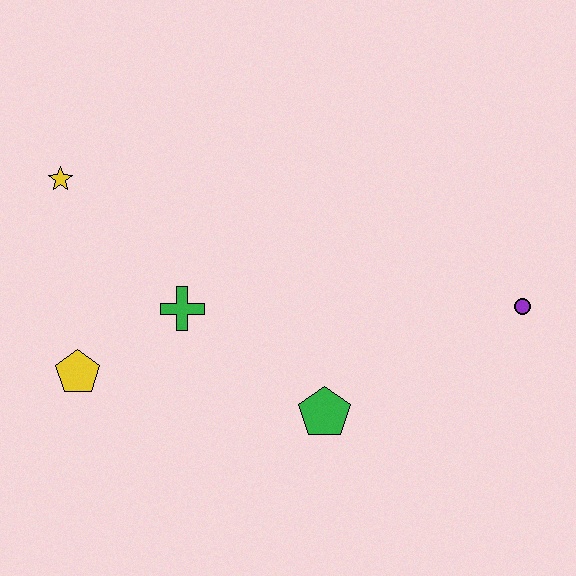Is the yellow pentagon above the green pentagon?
Yes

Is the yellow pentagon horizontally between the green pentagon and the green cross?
No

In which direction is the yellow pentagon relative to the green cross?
The yellow pentagon is to the left of the green cross.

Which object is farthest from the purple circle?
The yellow star is farthest from the purple circle.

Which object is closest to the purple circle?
The green pentagon is closest to the purple circle.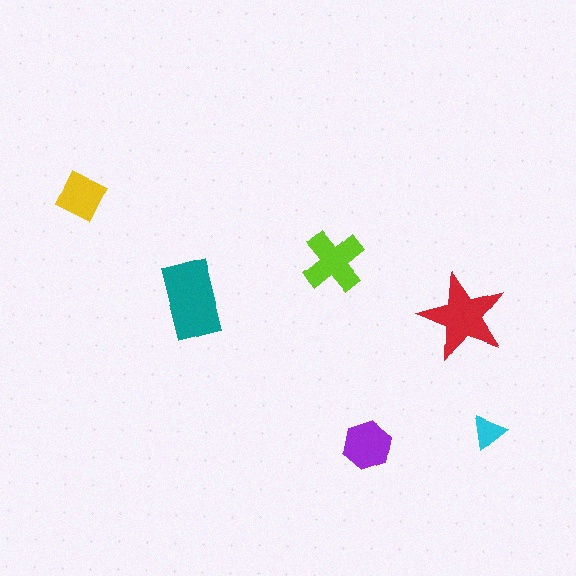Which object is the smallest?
The cyan triangle.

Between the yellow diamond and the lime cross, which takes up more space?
The lime cross.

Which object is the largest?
The teal rectangle.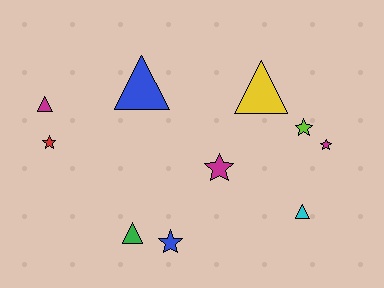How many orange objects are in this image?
There are no orange objects.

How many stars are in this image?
There are 5 stars.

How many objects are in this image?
There are 10 objects.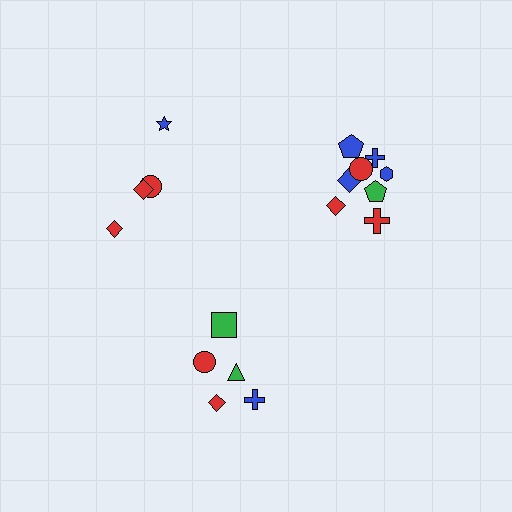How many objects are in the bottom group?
There are 5 objects.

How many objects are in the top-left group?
There are 4 objects.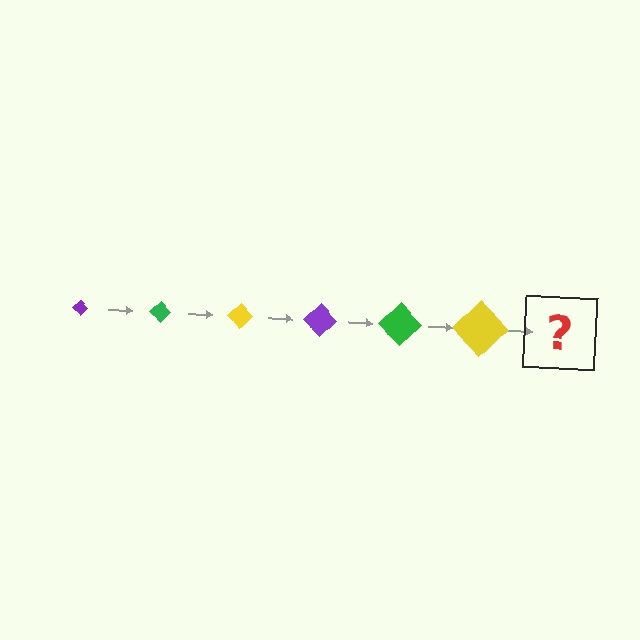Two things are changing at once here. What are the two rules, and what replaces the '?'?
The two rules are that the diamond grows larger each step and the color cycles through purple, green, and yellow. The '?' should be a purple diamond, larger than the previous one.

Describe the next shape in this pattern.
It should be a purple diamond, larger than the previous one.